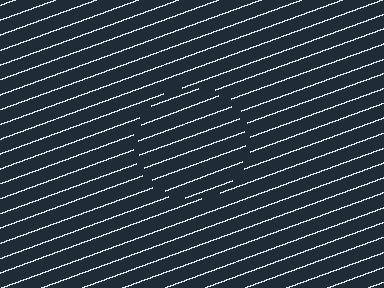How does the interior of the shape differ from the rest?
The interior of the shape contains the same grating, shifted by half a period — the contour is defined by the phase discontinuity where line-ends from the inner and outer gratings abut.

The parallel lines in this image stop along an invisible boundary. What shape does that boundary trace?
An illusory circle. The interior of the shape contains the same grating, shifted by half a period — the contour is defined by the phase discontinuity where line-ends from the inner and outer gratings abut.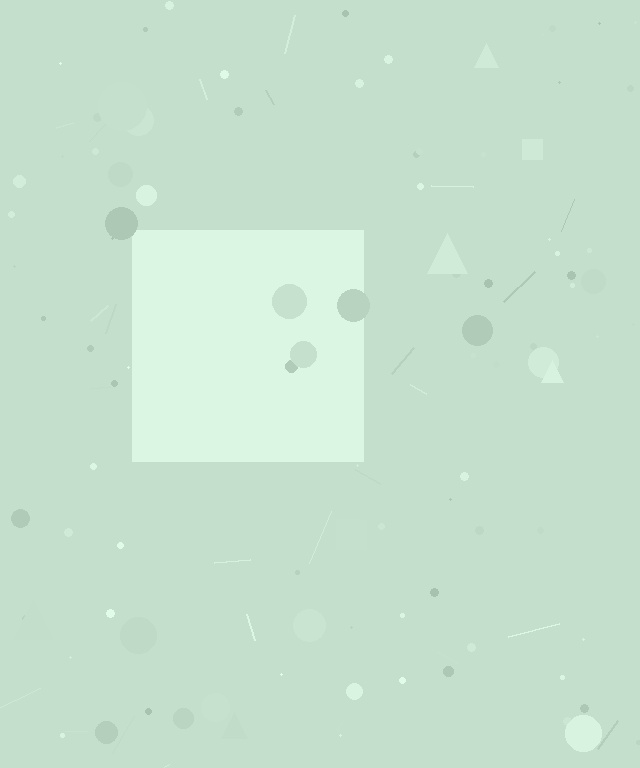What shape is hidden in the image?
A square is hidden in the image.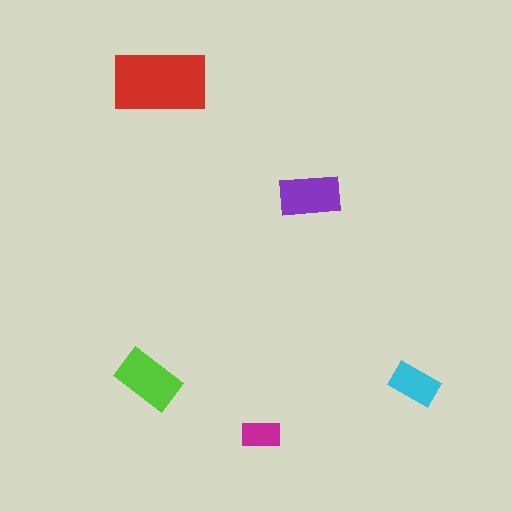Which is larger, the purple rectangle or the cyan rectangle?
The purple one.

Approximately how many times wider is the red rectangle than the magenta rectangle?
About 2.5 times wider.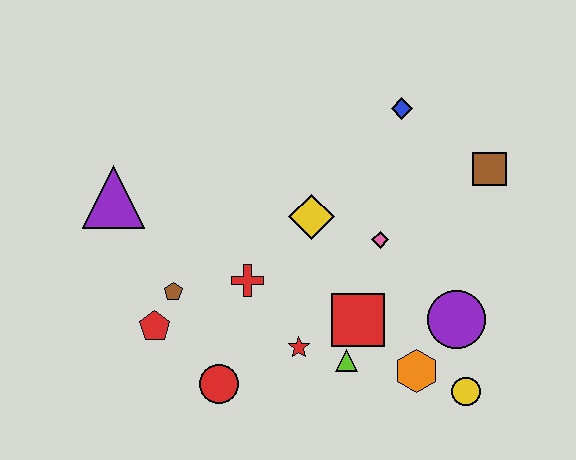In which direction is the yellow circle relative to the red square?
The yellow circle is to the right of the red square.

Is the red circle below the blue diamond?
Yes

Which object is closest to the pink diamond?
The yellow diamond is closest to the pink diamond.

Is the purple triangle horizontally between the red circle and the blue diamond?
No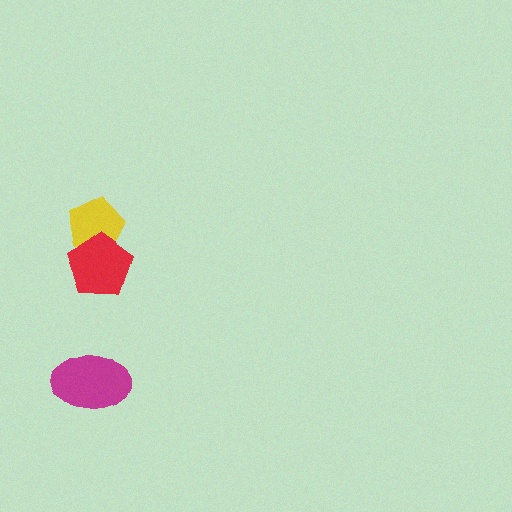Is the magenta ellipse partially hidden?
No, no other shape covers it.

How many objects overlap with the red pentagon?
1 object overlaps with the red pentagon.